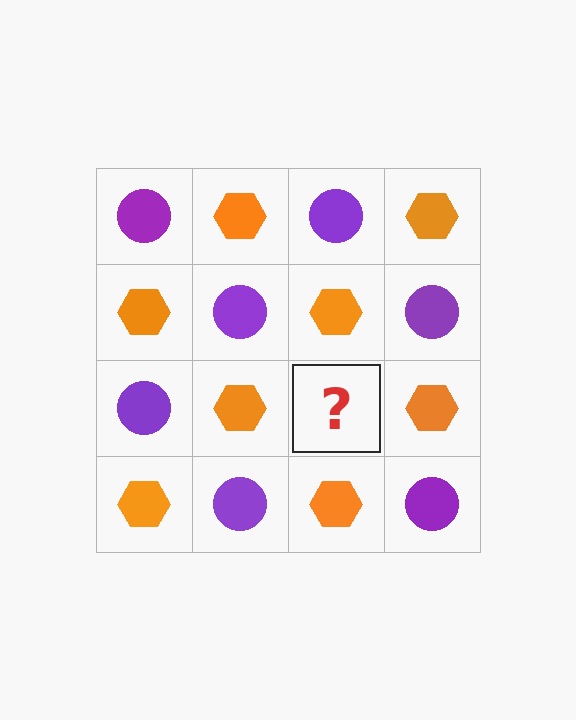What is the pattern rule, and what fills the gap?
The rule is that it alternates purple circle and orange hexagon in a checkerboard pattern. The gap should be filled with a purple circle.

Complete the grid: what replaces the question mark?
The question mark should be replaced with a purple circle.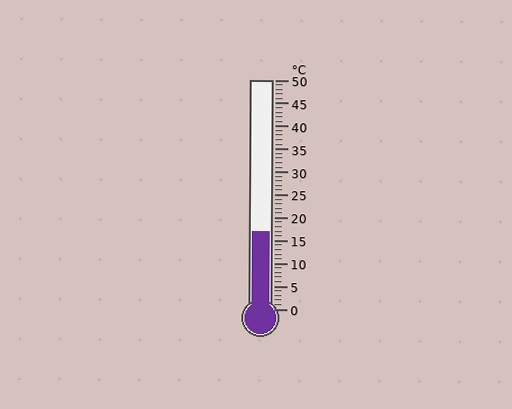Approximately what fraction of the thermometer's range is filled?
The thermometer is filled to approximately 35% of its range.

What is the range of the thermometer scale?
The thermometer scale ranges from 0°C to 50°C.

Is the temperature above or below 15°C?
The temperature is above 15°C.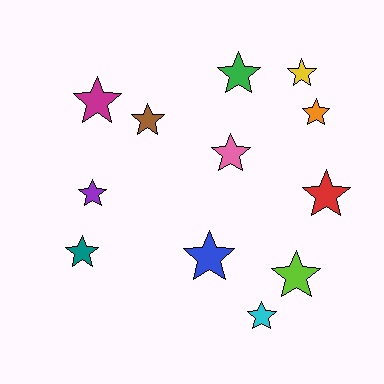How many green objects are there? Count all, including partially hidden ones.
There is 1 green object.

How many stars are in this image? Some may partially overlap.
There are 12 stars.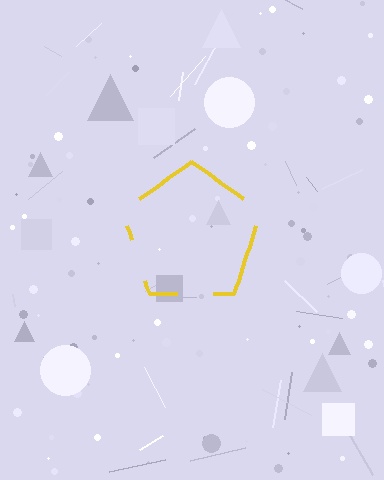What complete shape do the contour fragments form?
The contour fragments form a pentagon.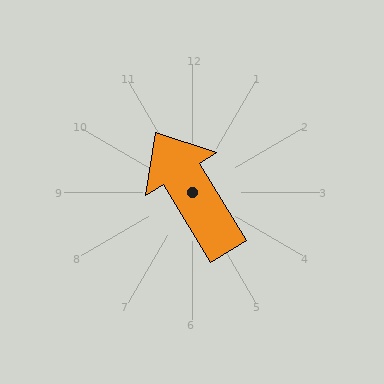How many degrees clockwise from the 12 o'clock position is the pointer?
Approximately 329 degrees.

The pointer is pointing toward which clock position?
Roughly 11 o'clock.